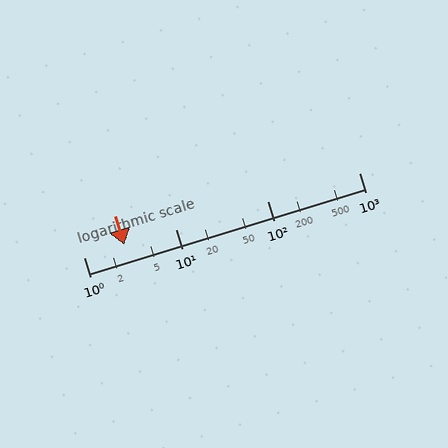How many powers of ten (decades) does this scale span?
The scale spans 3 decades, from 1 to 1000.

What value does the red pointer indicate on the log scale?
The pointer indicates approximately 2.8.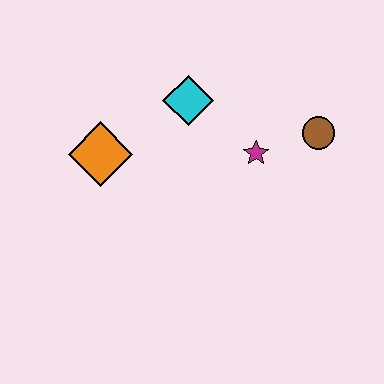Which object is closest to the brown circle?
The magenta star is closest to the brown circle.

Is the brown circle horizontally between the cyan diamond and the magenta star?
No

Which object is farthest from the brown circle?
The orange diamond is farthest from the brown circle.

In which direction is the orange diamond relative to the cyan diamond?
The orange diamond is to the left of the cyan diamond.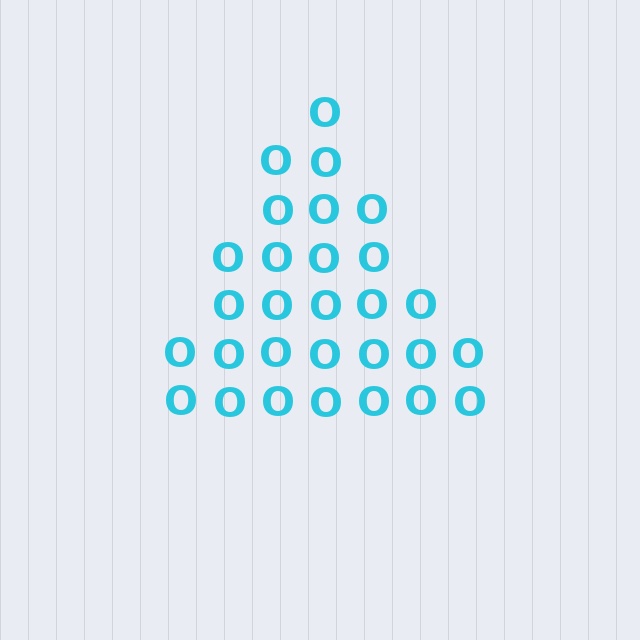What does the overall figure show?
The overall figure shows a triangle.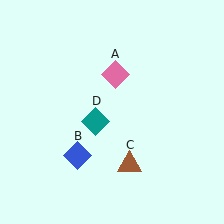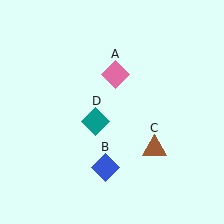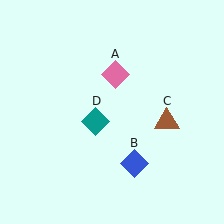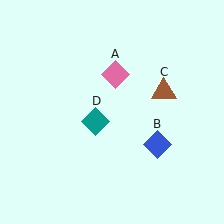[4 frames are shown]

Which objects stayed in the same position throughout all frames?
Pink diamond (object A) and teal diamond (object D) remained stationary.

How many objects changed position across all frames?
2 objects changed position: blue diamond (object B), brown triangle (object C).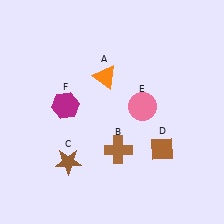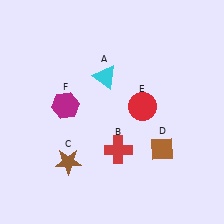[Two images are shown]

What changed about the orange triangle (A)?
In Image 1, A is orange. In Image 2, it changed to cyan.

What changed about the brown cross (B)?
In Image 1, B is brown. In Image 2, it changed to red.